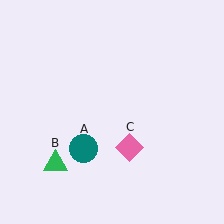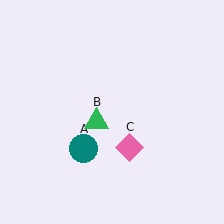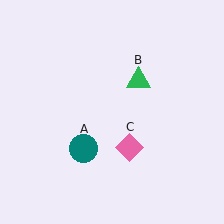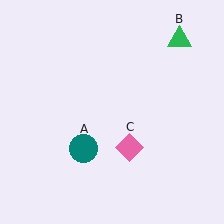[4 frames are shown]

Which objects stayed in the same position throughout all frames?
Teal circle (object A) and pink diamond (object C) remained stationary.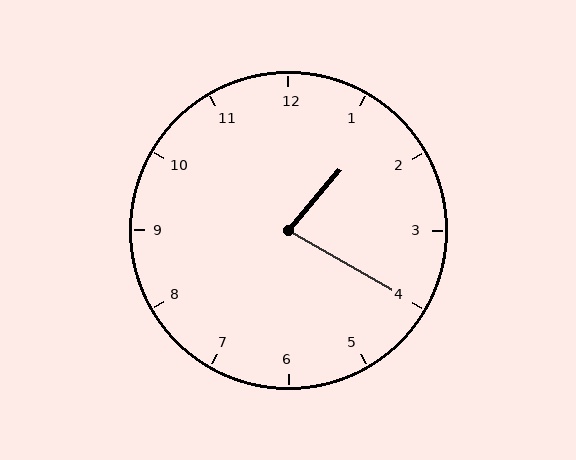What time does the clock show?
1:20.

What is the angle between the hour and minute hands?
Approximately 80 degrees.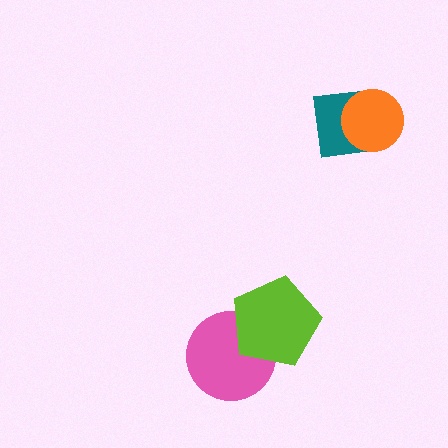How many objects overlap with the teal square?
1 object overlaps with the teal square.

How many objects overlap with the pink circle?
1 object overlaps with the pink circle.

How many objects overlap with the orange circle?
1 object overlaps with the orange circle.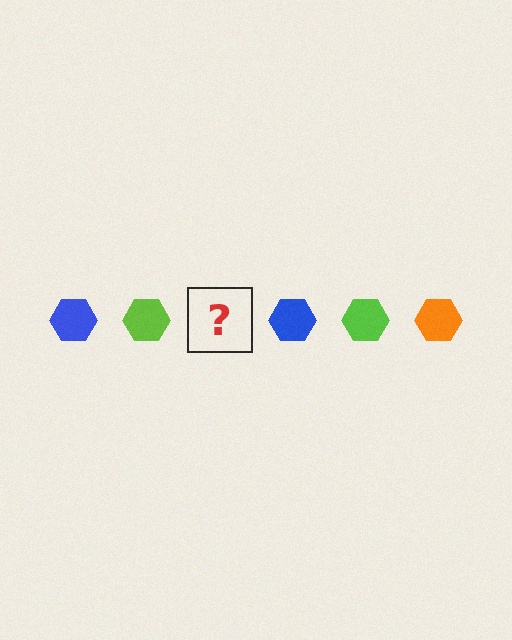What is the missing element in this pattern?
The missing element is an orange hexagon.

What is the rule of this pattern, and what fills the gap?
The rule is that the pattern cycles through blue, lime, orange hexagons. The gap should be filled with an orange hexagon.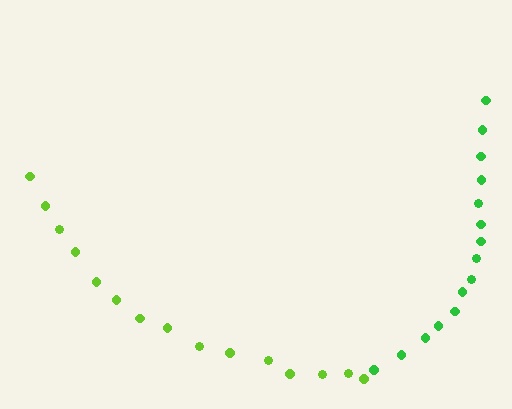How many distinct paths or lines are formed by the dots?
There are 2 distinct paths.